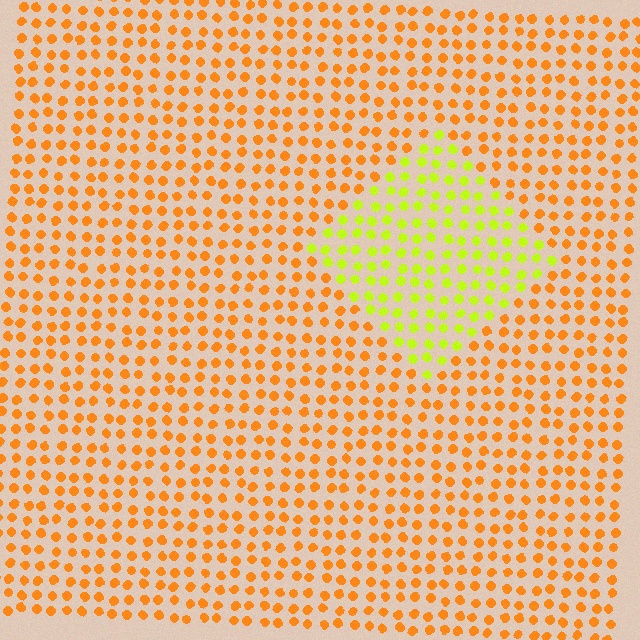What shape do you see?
I see a diamond.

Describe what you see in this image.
The image is filled with small orange elements in a uniform arrangement. A diamond-shaped region is visible where the elements are tinted to a slightly different hue, forming a subtle color boundary.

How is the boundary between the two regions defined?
The boundary is defined purely by a slight shift in hue (about 47 degrees). Spacing, size, and orientation are identical on both sides.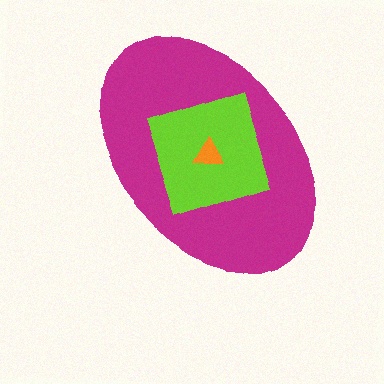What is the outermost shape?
The magenta ellipse.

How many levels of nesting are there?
3.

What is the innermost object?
The orange triangle.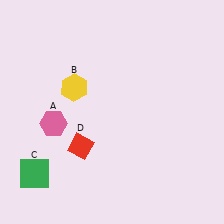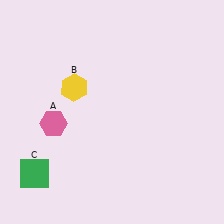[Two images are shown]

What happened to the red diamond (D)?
The red diamond (D) was removed in Image 2. It was in the bottom-left area of Image 1.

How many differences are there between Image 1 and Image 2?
There is 1 difference between the two images.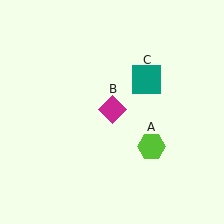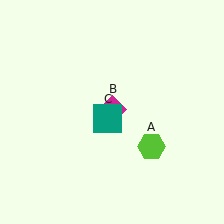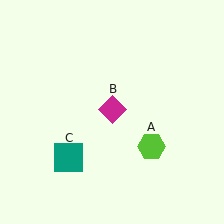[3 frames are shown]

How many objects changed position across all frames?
1 object changed position: teal square (object C).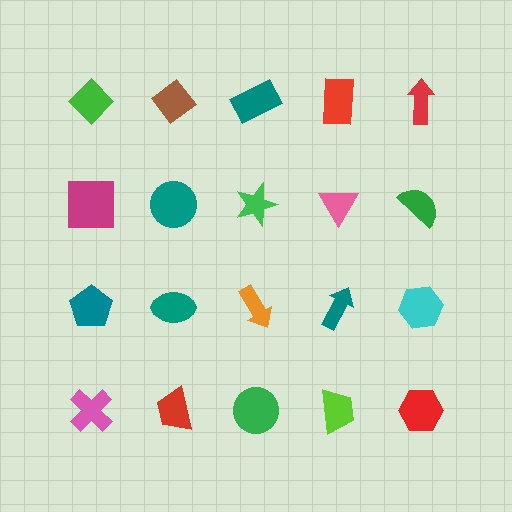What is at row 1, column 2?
A brown diamond.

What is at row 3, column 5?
A cyan hexagon.